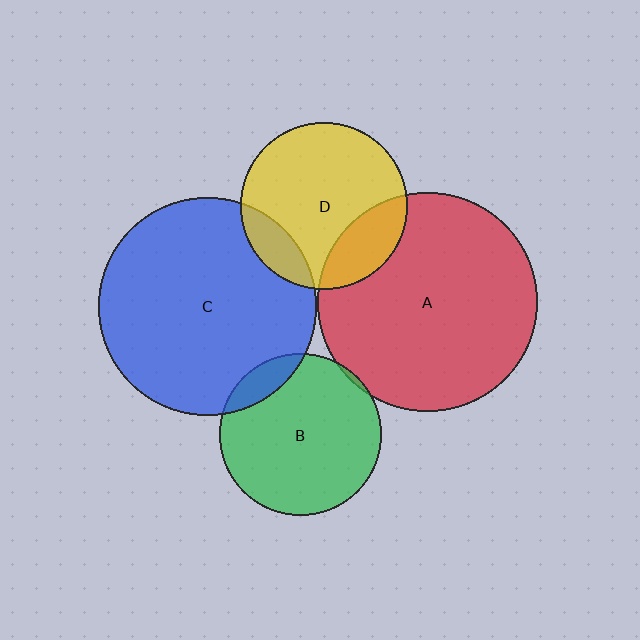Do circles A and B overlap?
Yes.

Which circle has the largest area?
Circle A (red).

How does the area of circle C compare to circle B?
Approximately 1.8 times.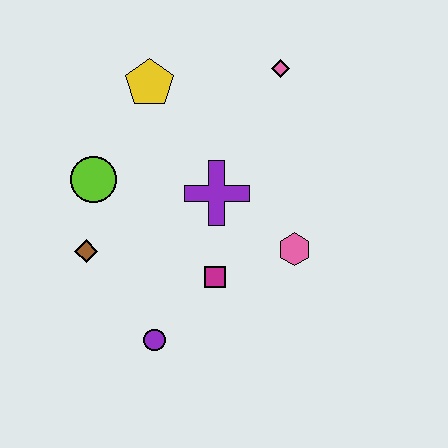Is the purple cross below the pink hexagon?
No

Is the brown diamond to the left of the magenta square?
Yes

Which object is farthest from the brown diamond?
The pink diamond is farthest from the brown diamond.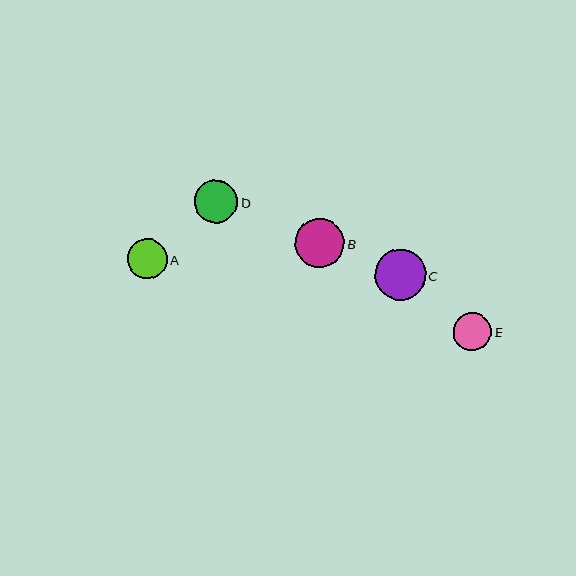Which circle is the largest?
Circle C is the largest with a size of approximately 51 pixels.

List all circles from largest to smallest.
From largest to smallest: C, B, D, A, E.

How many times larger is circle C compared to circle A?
Circle C is approximately 1.3 times the size of circle A.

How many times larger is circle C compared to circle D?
Circle C is approximately 1.2 times the size of circle D.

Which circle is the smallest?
Circle E is the smallest with a size of approximately 38 pixels.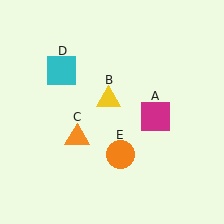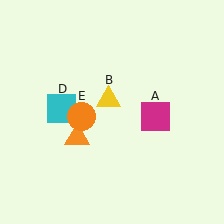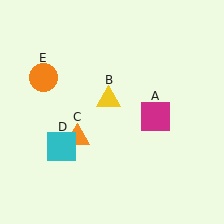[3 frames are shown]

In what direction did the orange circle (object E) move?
The orange circle (object E) moved up and to the left.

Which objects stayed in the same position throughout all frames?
Magenta square (object A) and yellow triangle (object B) and orange triangle (object C) remained stationary.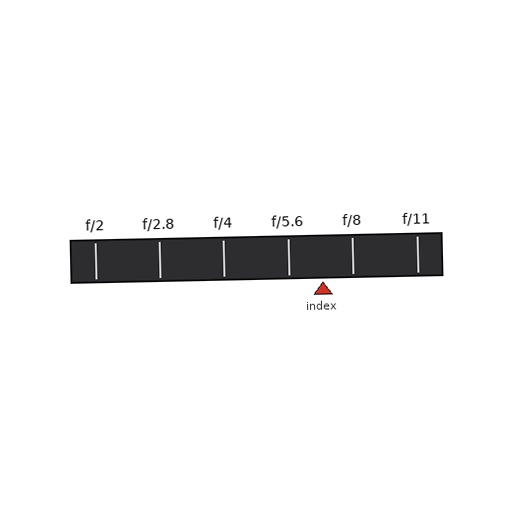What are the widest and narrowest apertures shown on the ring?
The widest aperture shown is f/2 and the narrowest is f/11.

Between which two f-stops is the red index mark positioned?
The index mark is between f/5.6 and f/8.